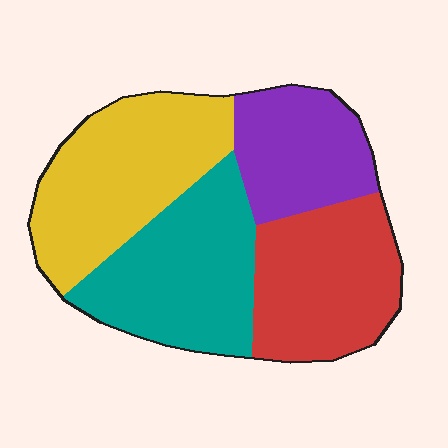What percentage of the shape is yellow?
Yellow takes up about one quarter (1/4) of the shape.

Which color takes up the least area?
Purple, at roughly 20%.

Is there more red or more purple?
Red.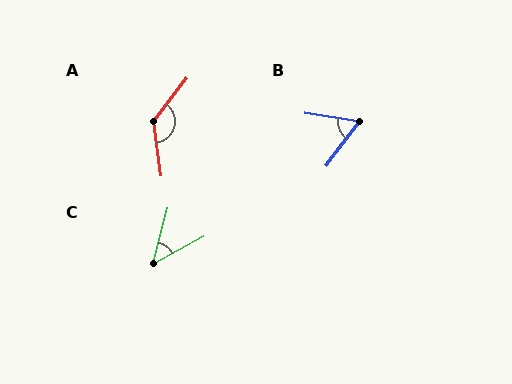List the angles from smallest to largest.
C (47°), B (63°), A (134°).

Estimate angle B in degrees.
Approximately 63 degrees.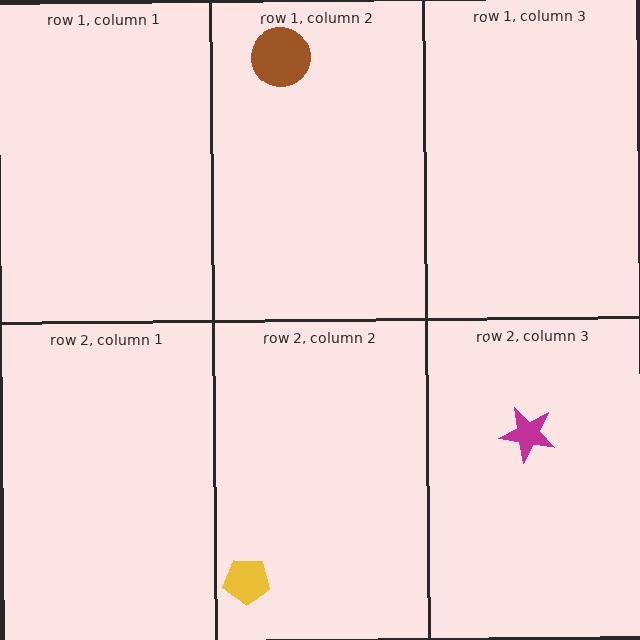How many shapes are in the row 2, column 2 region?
1.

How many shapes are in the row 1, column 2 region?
1.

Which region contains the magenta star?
The row 2, column 3 region.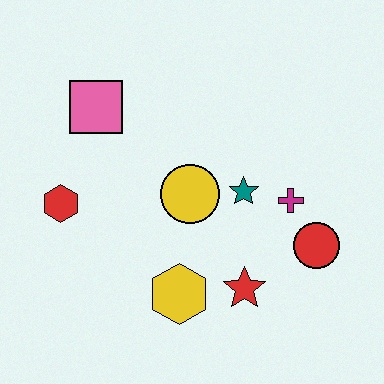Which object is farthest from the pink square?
The red circle is farthest from the pink square.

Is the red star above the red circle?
No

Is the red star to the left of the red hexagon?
No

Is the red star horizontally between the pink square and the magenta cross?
Yes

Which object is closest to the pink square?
The red hexagon is closest to the pink square.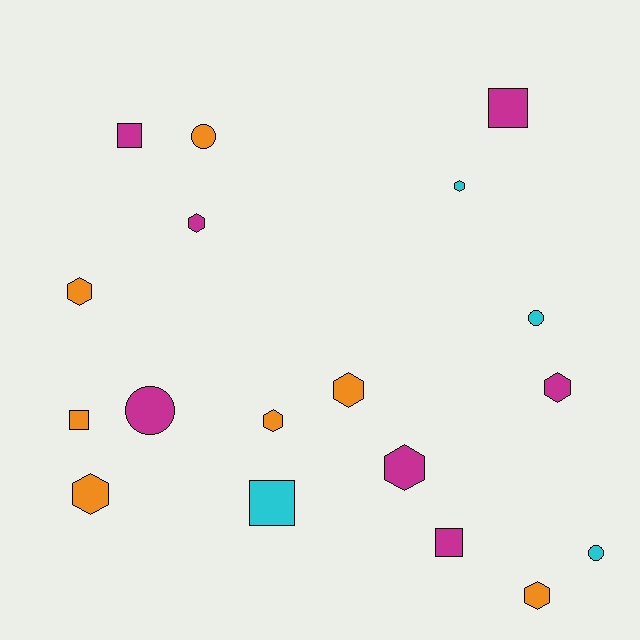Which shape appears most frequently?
Hexagon, with 9 objects.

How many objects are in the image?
There are 18 objects.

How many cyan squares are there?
There is 1 cyan square.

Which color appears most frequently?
Magenta, with 7 objects.